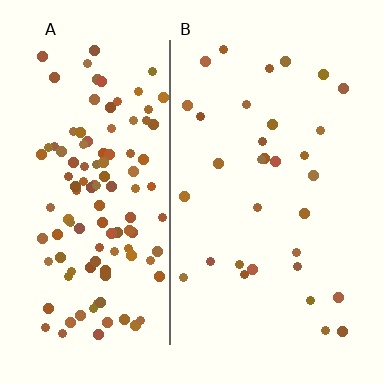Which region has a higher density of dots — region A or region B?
A (the left).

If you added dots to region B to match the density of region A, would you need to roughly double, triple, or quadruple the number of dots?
Approximately quadruple.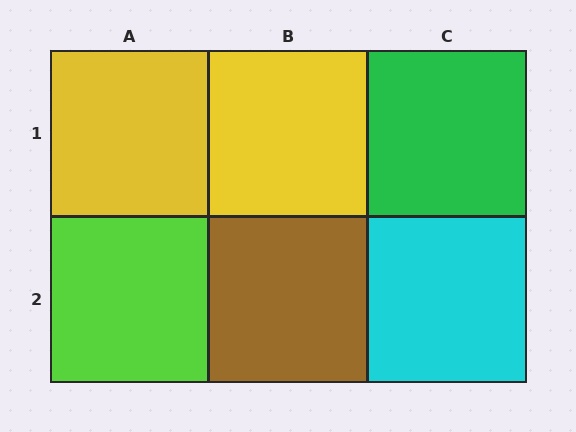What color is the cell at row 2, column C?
Cyan.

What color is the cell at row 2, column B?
Brown.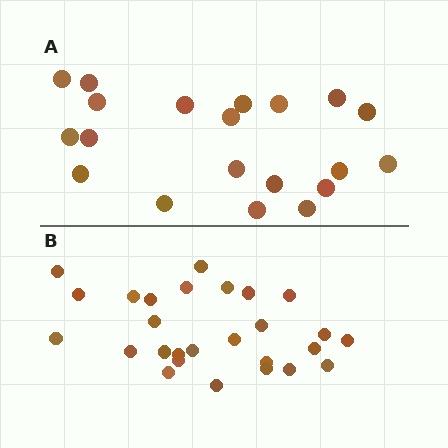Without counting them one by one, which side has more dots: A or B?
Region B (the bottom region) has more dots.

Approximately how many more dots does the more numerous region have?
Region B has roughly 8 or so more dots than region A.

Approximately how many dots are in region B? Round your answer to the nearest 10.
About 30 dots. (The exact count is 27, which rounds to 30.)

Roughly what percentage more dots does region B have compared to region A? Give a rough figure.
About 35% more.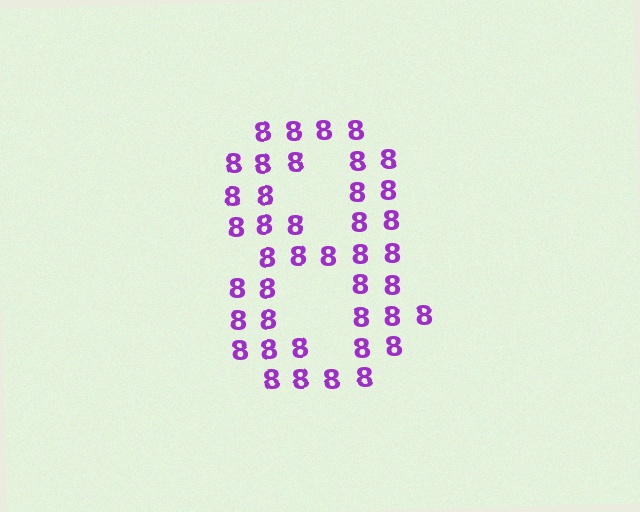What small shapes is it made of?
It is made of small digit 8's.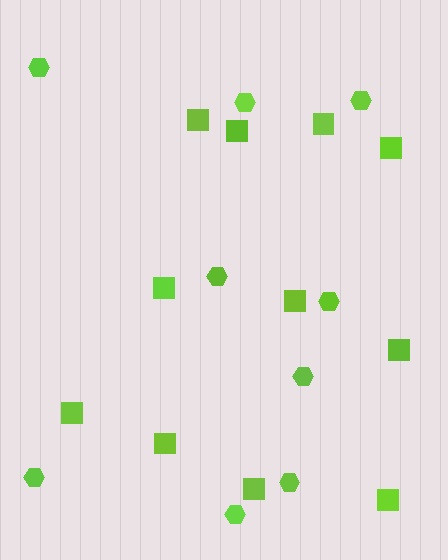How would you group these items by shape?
There are 2 groups: one group of hexagons (9) and one group of squares (11).